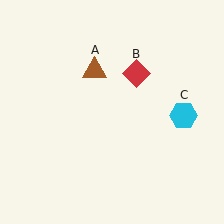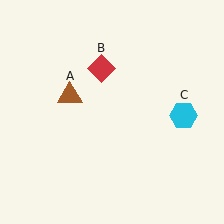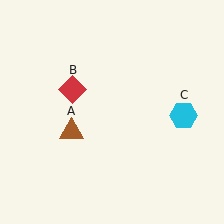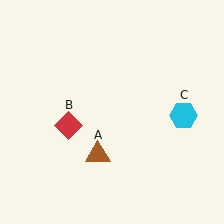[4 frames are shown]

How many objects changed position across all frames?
2 objects changed position: brown triangle (object A), red diamond (object B).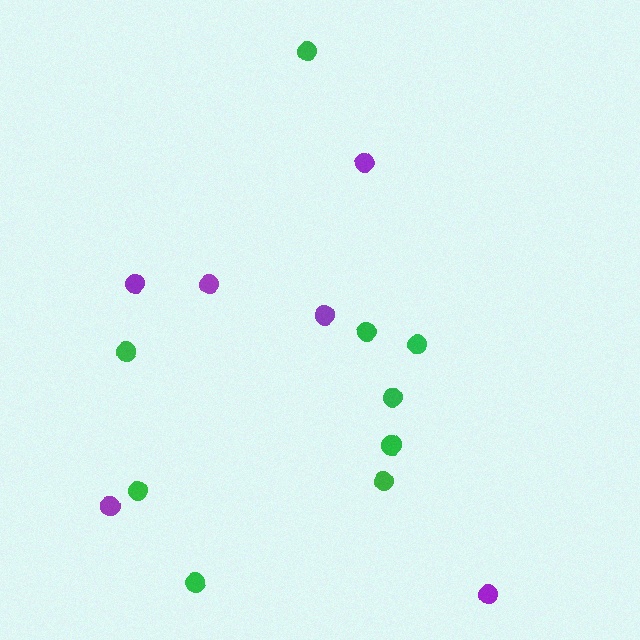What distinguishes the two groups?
There are 2 groups: one group of green circles (9) and one group of purple circles (6).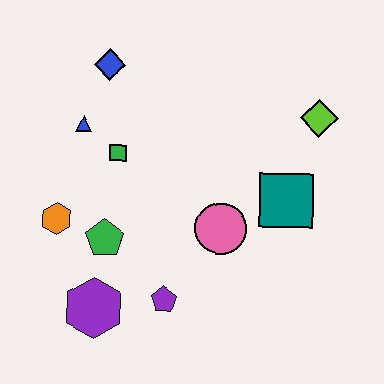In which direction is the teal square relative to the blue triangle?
The teal square is to the right of the blue triangle.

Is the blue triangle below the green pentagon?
No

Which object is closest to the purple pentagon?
The purple hexagon is closest to the purple pentagon.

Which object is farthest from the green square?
The lime diamond is farthest from the green square.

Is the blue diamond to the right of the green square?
No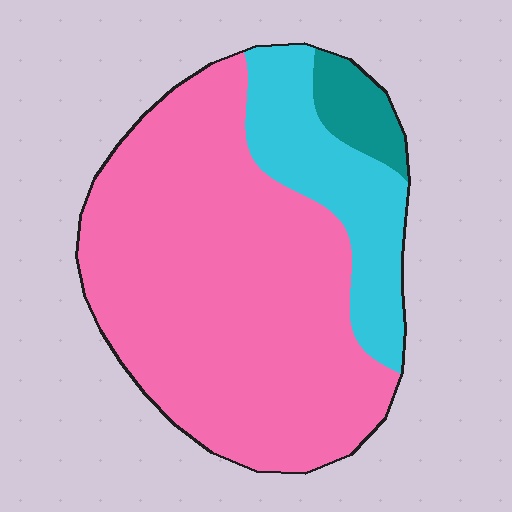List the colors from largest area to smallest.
From largest to smallest: pink, cyan, teal.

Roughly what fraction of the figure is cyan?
Cyan covers roughly 20% of the figure.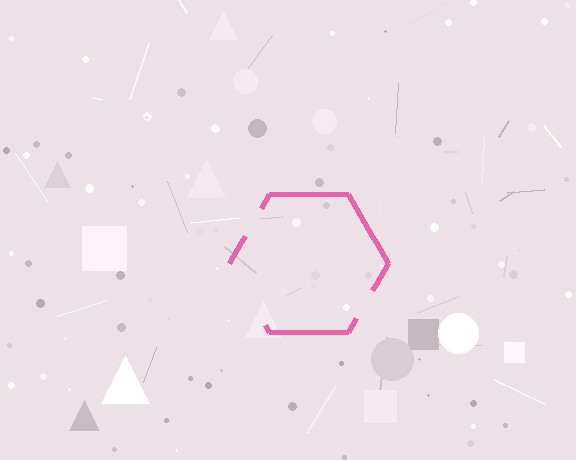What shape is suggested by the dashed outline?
The dashed outline suggests a hexagon.